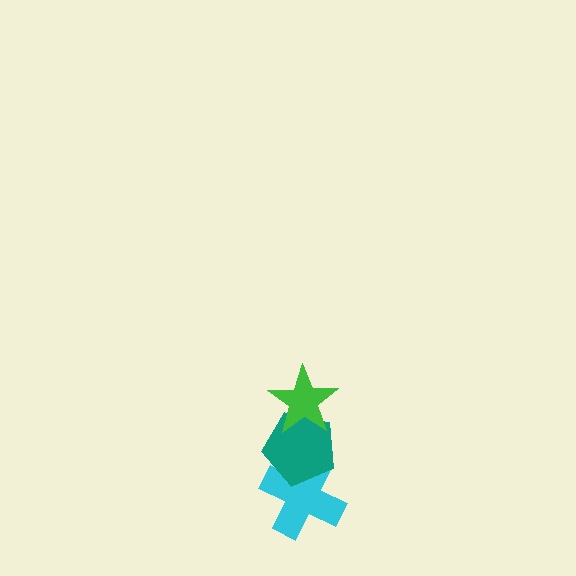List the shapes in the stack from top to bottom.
From top to bottom: the green star, the teal pentagon, the cyan cross.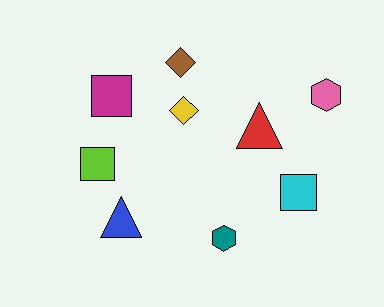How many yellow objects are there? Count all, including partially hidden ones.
There is 1 yellow object.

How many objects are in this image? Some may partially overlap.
There are 9 objects.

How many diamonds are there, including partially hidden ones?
There are 2 diamonds.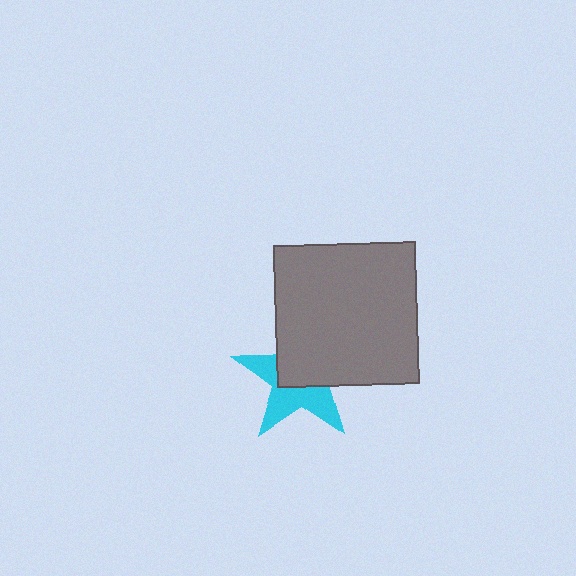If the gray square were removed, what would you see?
You would see the complete cyan star.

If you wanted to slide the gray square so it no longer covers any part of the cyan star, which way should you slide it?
Slide it toward the upper-right — that is the most direct way to separate the two shapes.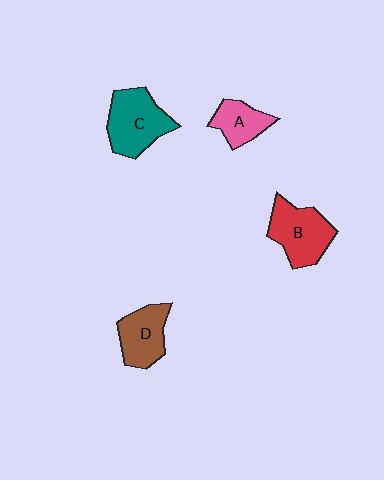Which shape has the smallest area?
Shape A (pink).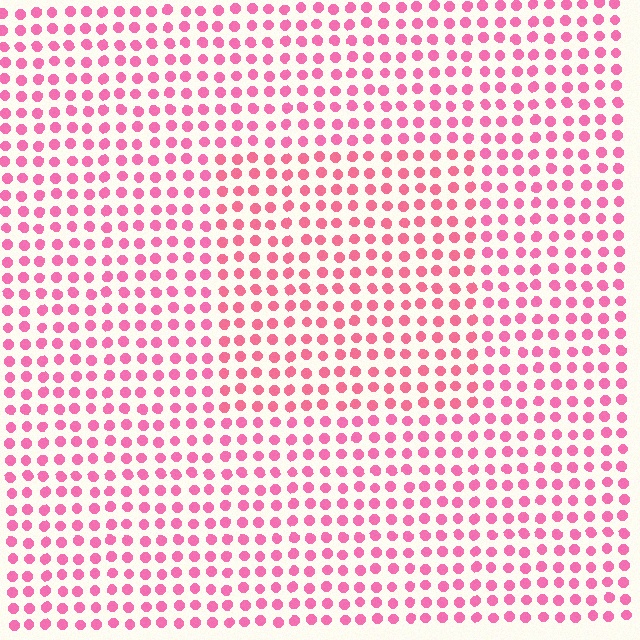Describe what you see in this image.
The image is filled with small pink elements in a uniform arrangement. A rectangle-shaped region is visible where the elements are tinted to a slightly different hue, forming a subtle color boundary.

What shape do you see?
I see a rectangle.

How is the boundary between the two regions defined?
The boundary is defined purely by a slight shift in hue (about 13 degrees). Spacing, size, and orientation are identical on both sides.